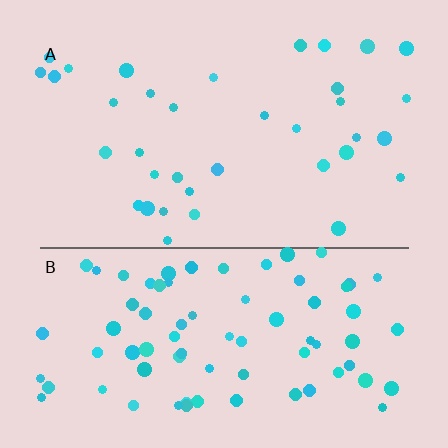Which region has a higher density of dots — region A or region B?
B (the bottom).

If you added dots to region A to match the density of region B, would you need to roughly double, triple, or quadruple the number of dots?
Approximately double.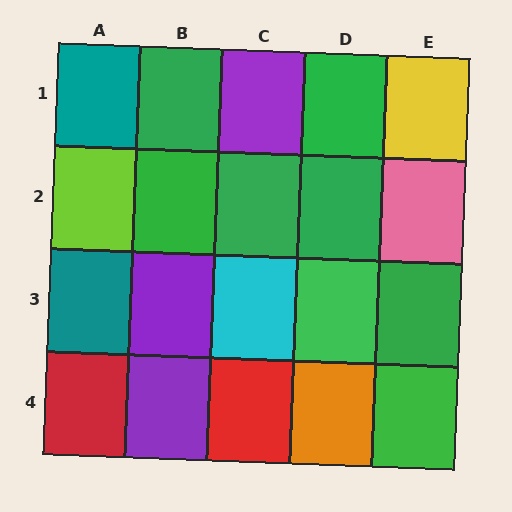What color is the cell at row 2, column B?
Green.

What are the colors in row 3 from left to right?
Teal, purple, cyan, green, green.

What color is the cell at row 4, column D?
Orange.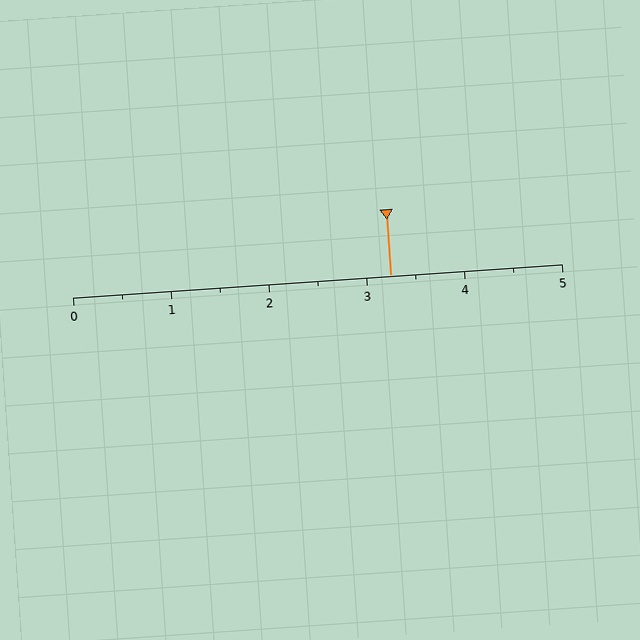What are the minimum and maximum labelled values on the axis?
The axis runs from 0 to 5.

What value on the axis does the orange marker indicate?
The marker indicates approximately 3.2.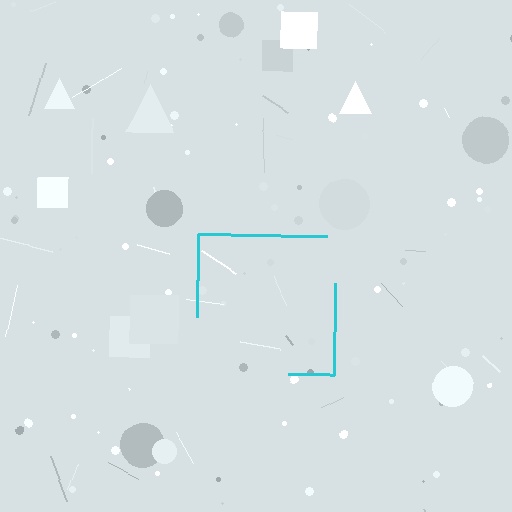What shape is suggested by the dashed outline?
The dashed outline suggests a square.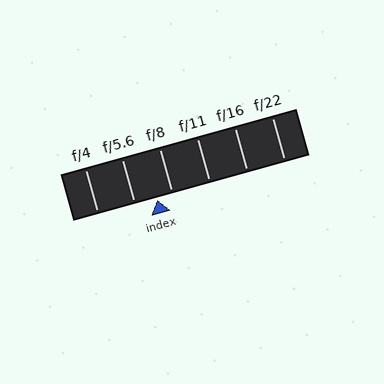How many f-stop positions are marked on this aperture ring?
There are 6 f-stop positions marked.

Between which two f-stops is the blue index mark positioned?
The index mark is between f/5.6 and f/8.